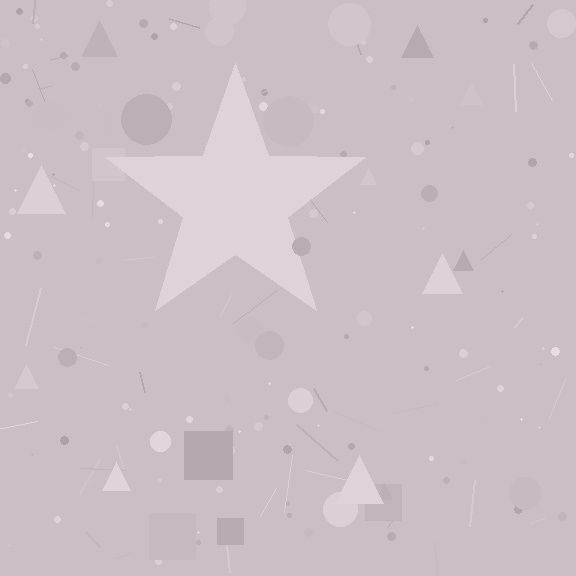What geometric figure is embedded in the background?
A star is embedded in the background.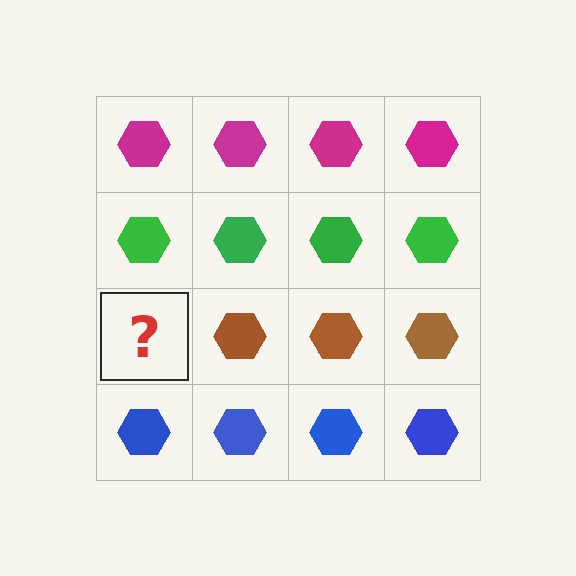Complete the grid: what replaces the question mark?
The question mark should be replaced with a brown hexagon.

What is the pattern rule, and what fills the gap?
The rule is that each row has a consistent color. The gap should be filled with a brown hexagon.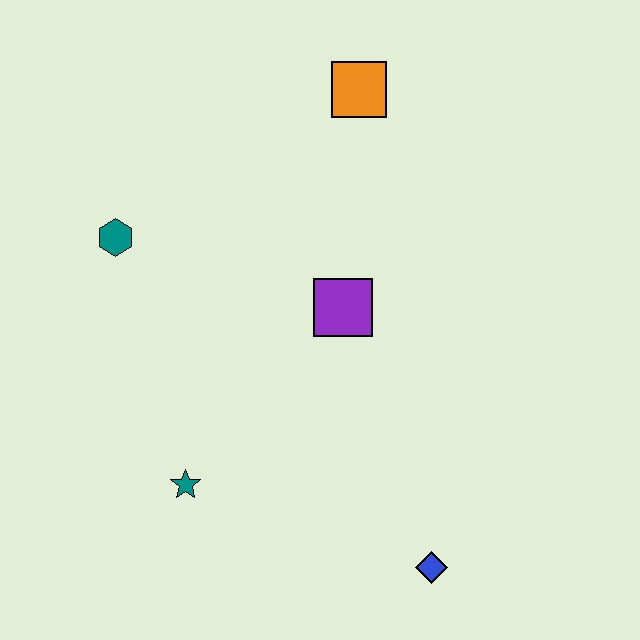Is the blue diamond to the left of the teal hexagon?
No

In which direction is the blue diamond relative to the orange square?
The blue diamond is below the orange square.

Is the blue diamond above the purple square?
No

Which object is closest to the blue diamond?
The teal star is closest to the blue diamond.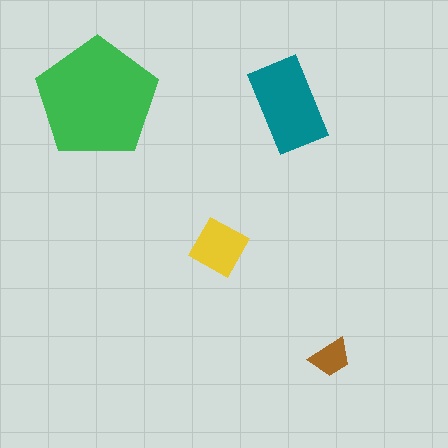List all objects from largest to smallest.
The green pentagon, the teal rectangle, the yellow square, the brown trapezoid.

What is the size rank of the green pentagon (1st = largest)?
1st.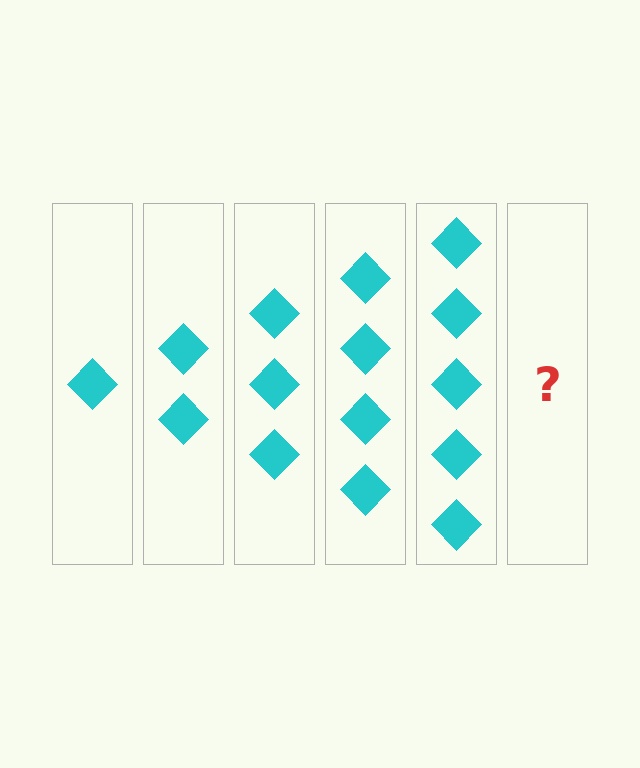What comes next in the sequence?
The next element should be 6 diamonds.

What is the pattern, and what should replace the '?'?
The pattern is that each step adds one more diamond. The '?' should be 6 diamonds.